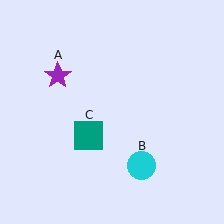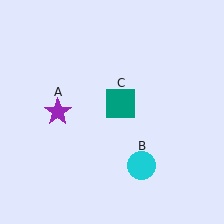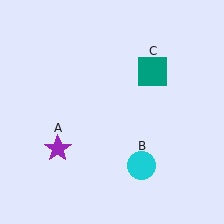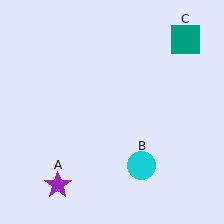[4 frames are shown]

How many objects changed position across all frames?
2 objects changed position: purple star (object A), teal square (object C).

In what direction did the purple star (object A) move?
The purple star (object A) moved down.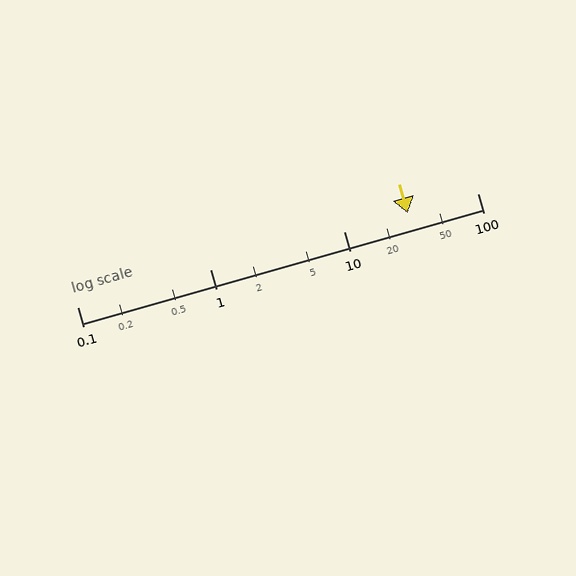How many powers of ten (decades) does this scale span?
The scale spans 3 decades, from 0.1 to 100.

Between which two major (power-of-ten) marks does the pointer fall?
The pointer is between 10 and 100.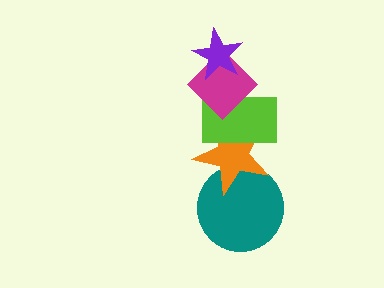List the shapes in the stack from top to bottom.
From top to bottom: the purple star, the magenta diamond, the lime rectangle, the orange star, the teal circle.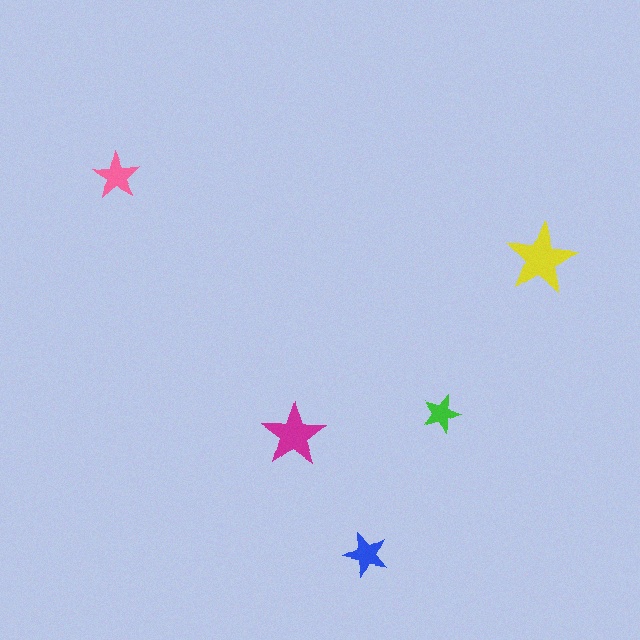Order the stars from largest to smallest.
the yellow one, the magenta one, the pink one, the blue one, the green one.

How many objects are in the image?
There are 5 objects in the image.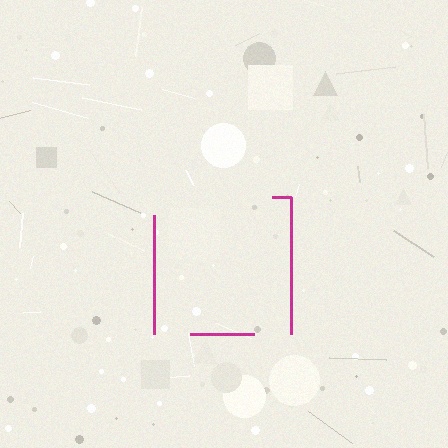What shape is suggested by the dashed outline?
The dashed outline suggests a square.